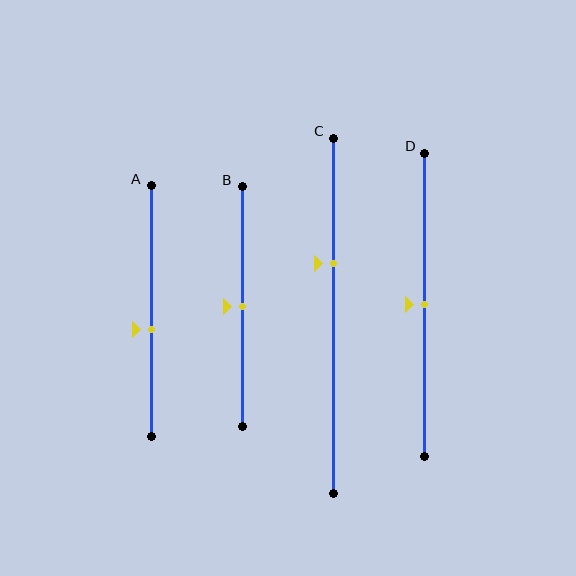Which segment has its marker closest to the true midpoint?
Segment B has its marker closest to the true midpoint.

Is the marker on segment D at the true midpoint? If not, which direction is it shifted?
Yes, the marker on segment D is at the true midpoint.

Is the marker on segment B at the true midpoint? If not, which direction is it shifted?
Yes, the marker on segment B is at the true midpoint.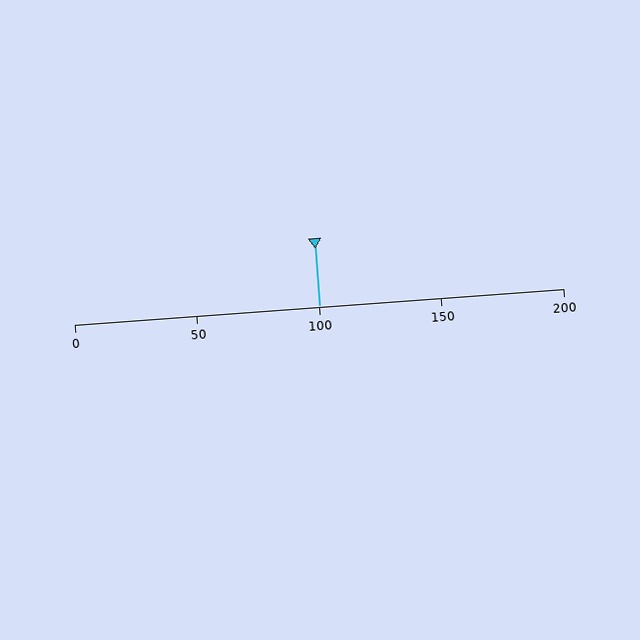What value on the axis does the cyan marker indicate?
The marker indicates approximately 100.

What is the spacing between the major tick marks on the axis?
The major ticks are spaced 50 apart.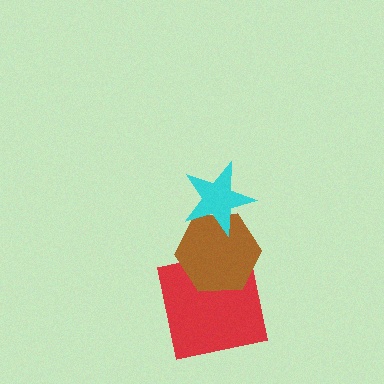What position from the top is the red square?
The red square is 3rd from the top.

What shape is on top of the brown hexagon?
The cyan star is on top of the brown hexagon.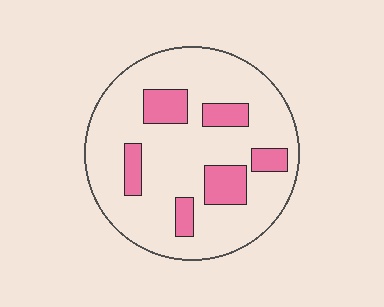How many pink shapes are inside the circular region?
6.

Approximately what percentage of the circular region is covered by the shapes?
Approximately 20%.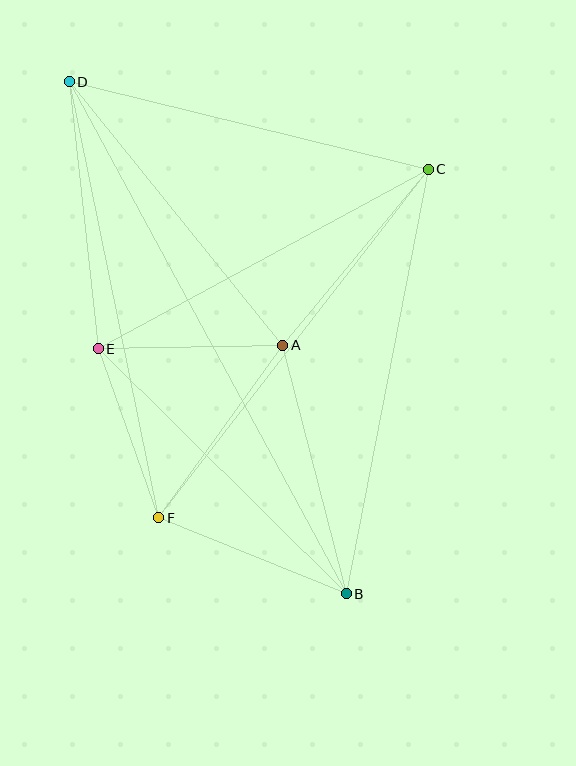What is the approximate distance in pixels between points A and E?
The distance between A and E is approximately 184 pixels.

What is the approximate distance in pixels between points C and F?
The distance between C and F is approximately 441 pixels.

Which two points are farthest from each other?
Points B and D are farthest from each other.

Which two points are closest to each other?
Points E and F are closest to each other.